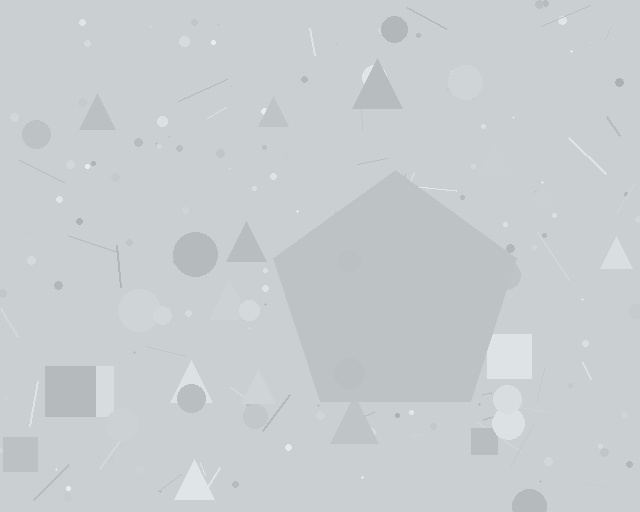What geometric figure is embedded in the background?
A pentagon is embedded in the background.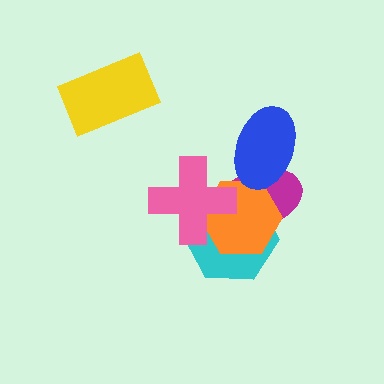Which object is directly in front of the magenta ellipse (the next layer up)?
The orange hexagon is directly in front of the magenta ellipse.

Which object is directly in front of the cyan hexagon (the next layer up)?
The magenta ellipse is directly in front of the cyan hexagon.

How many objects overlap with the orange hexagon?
4 objects overlap with the orange hexagon.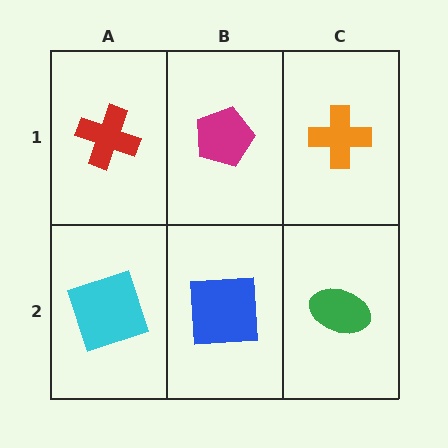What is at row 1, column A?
A red cross.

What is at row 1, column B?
A magenta pentagon.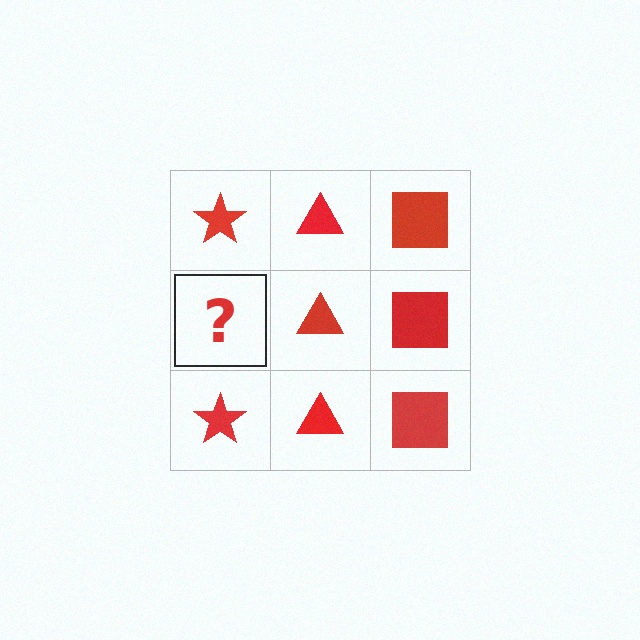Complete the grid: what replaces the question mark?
The question mark should be replaced with a red star.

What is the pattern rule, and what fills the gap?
The rule is that each column has a consistent shape. The gap should be filled with a red star.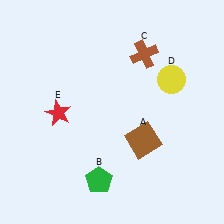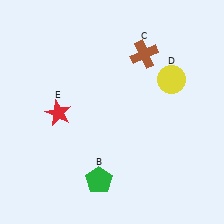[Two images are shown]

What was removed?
The brown square (A) was removed in Image 2.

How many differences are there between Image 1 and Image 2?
There is 1 difference between the two images.